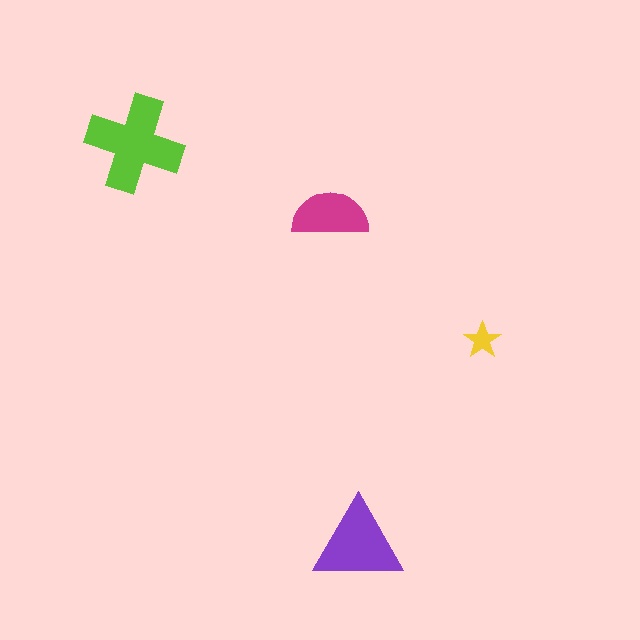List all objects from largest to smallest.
The lime cross, the purple triangle, the magenta semicircle, the yellow star.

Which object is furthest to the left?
The lime cross is leftmost.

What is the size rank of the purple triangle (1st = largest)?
2nd.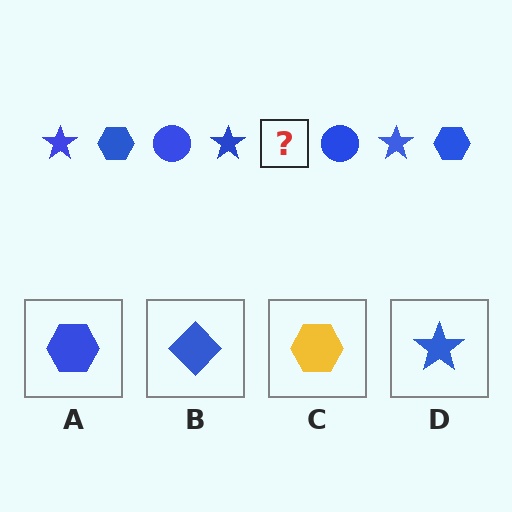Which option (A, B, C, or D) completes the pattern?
A.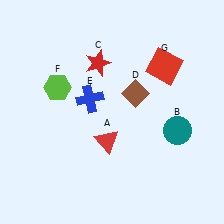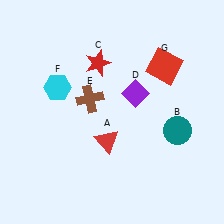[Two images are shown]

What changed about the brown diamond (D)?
In Image 1, D is brown. In Image 2, it changed to purple.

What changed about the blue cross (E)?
In Image 1, E is blue. In Image 2, it changed to brown.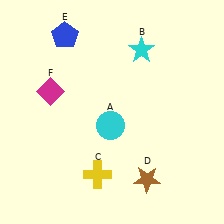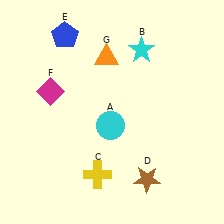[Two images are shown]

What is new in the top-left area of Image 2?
An orange triangle (G) was added in the top-left area of Image 2.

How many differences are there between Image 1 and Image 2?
There is 1 difference between the two images.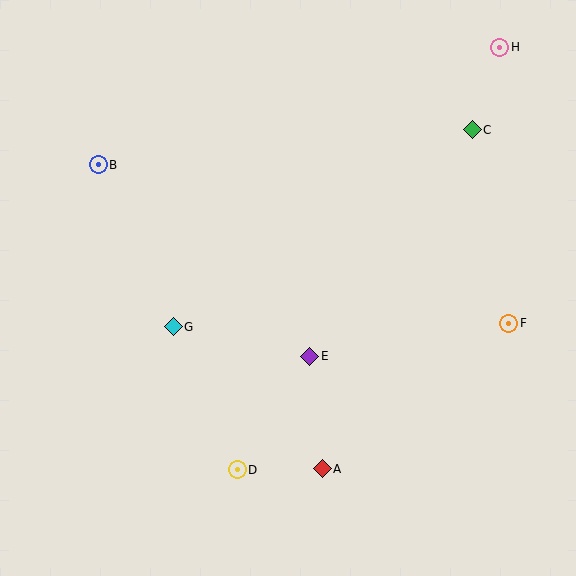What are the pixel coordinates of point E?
Point E is at (310, 356).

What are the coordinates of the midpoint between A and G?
The midpoint between A and G is at (248, 398).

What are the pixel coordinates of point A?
Point A is at (322, 469).